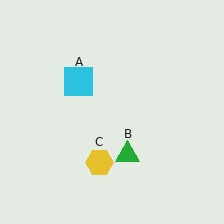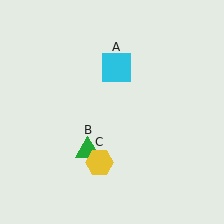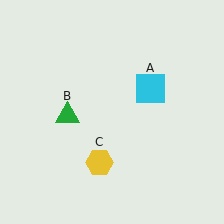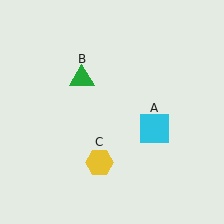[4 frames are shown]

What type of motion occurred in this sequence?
The cyan square (object A), green triangle (object B) rotated clockwise around the center of the scene.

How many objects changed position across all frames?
2 objects changed position: cyan square (object A), green triangle (object B).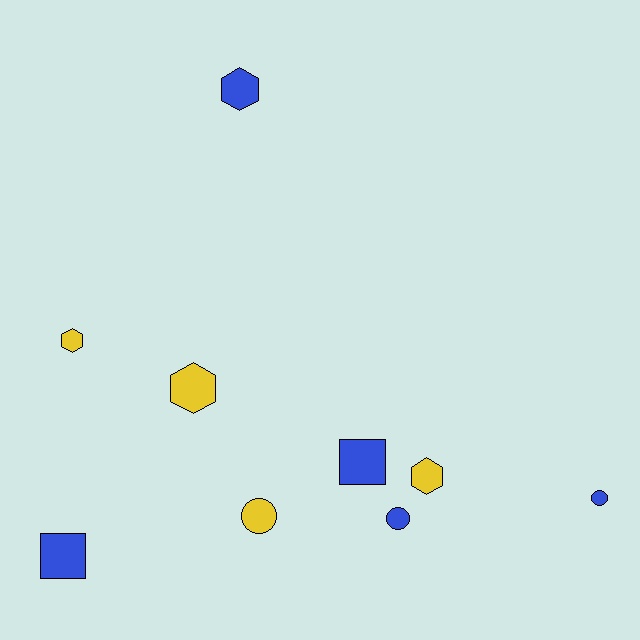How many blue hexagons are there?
There is 1 blue hexagon.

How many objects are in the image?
There are 9 objects.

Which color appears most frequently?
Blue, with 5 objects.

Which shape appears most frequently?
Hexagon, with 4 objects.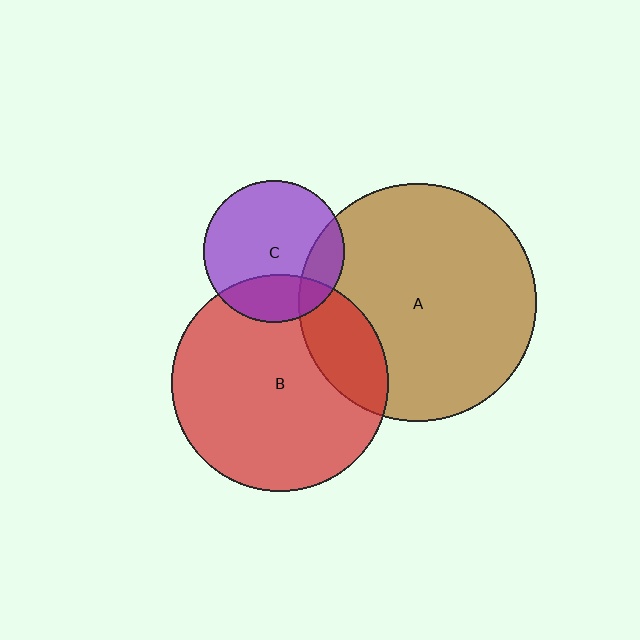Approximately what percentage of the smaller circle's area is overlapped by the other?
Approximately 20%.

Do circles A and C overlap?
Yes.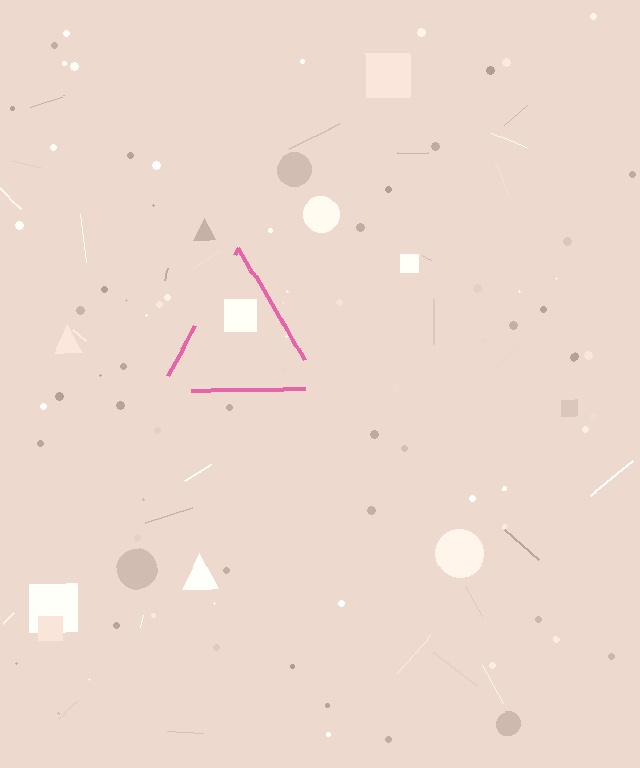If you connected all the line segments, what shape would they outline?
They would outline a triangle.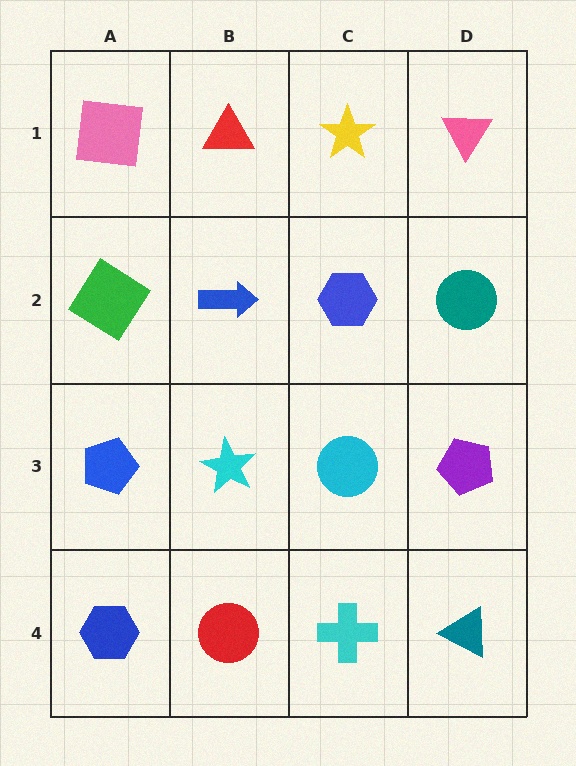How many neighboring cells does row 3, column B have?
4.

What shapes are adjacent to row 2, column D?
A pink triangle (row 1, column D), a purple pentagon (row 3, column D), a blue hexagon (row 2, column C).